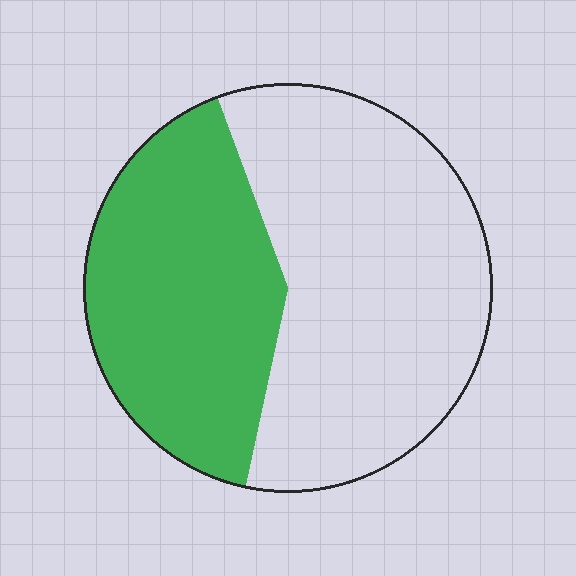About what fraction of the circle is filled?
About two fifths (2/5).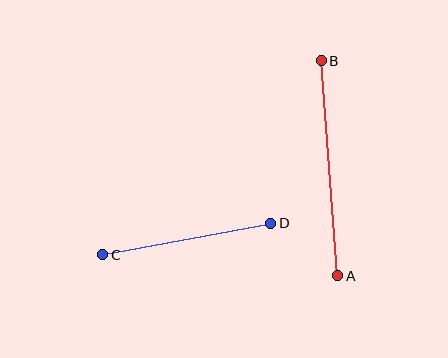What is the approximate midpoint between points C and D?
The midpoint is at approximately (187, 239) pixels.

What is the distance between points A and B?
The distance is approximately 215 pixels.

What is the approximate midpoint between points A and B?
The midpoint is at approximately (329, 168) pixels.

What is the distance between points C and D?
The distance is approximately 171 pixels.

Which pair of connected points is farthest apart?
Points A and B are farthest apart.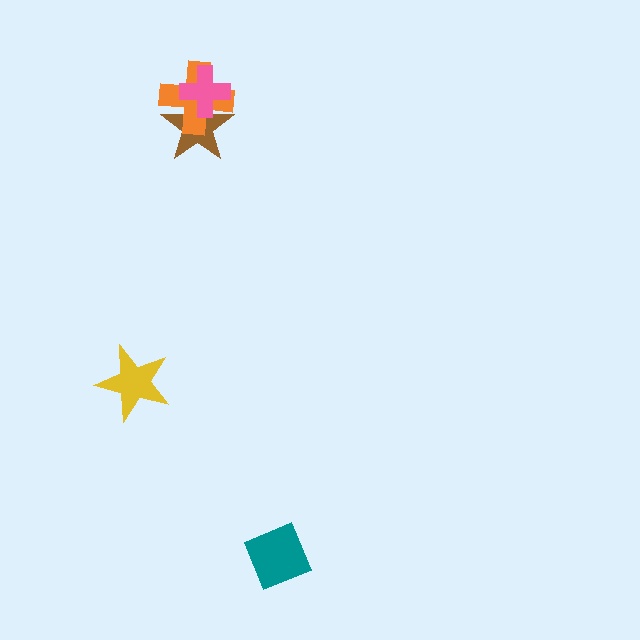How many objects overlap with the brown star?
2 objects overlap with the brown star.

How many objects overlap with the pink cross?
2 objects overlap with the pink cross.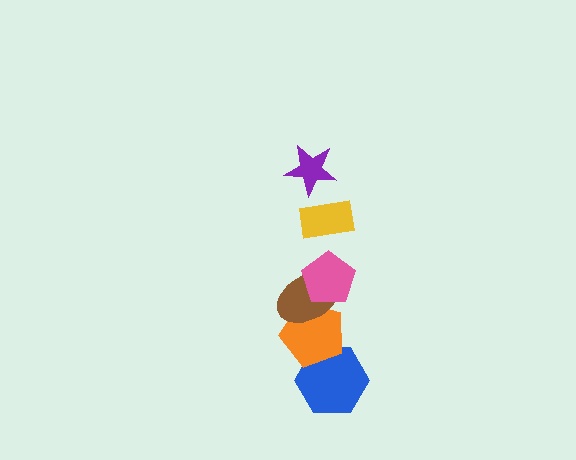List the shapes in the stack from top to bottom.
From top to bottom: the purple star, the yellow rectangle, the pink pentagon, the brown ellipse, the orange pentagon, the blue hexagon.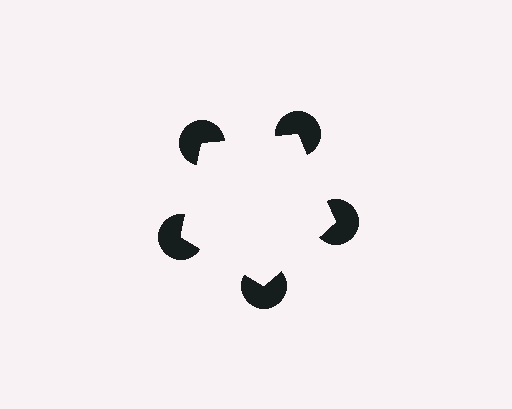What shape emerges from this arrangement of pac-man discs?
An illusory pentagon — its edges are inferred from the aligned wedge cuts in the pac-man discs, not physically drawn.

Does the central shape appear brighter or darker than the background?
It typically appears slightly brighter than the background, even though no actual brightness change is drawn.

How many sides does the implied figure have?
5 sides.